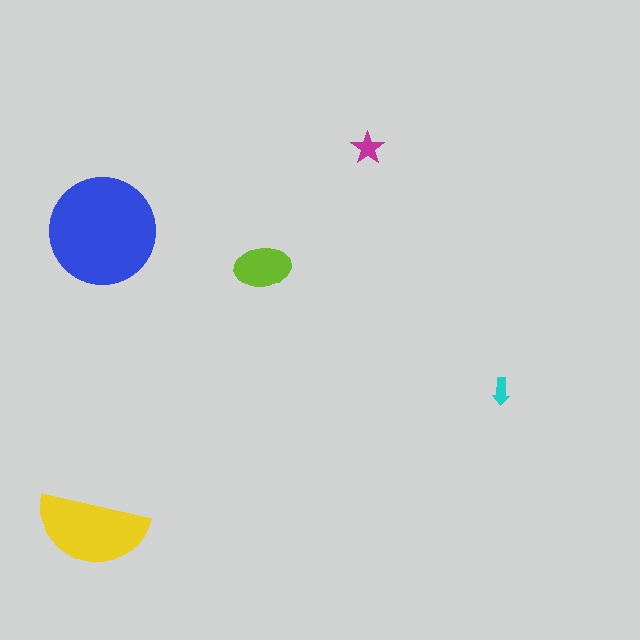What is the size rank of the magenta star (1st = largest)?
4th.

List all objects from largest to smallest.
The blue circle, the yellow semicircle, the lime ellipse, the magenta star, the cyan arrow.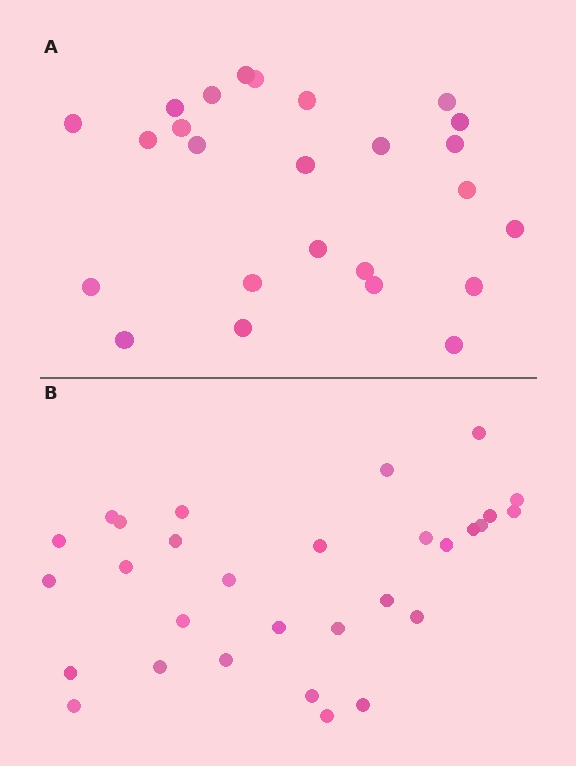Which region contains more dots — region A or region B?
Region B (the bottom region) has more dots.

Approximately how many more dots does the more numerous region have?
Region B has about 5 more dots than region A.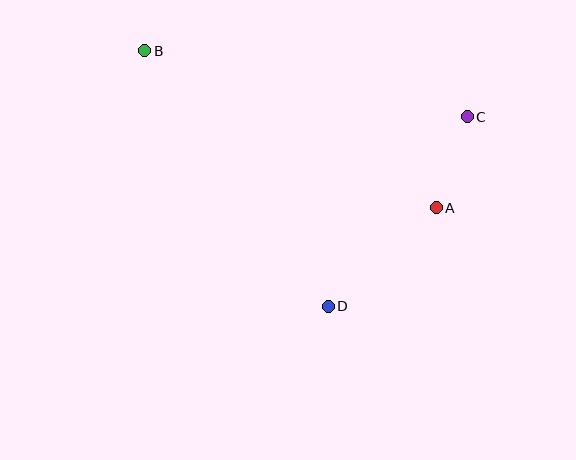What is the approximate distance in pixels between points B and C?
The distance between B and C is approximately 329 pixels.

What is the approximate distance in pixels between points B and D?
The distance between B and D is approximately 315 pixels.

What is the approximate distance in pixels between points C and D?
The distance between C and D is approximately 235 pixels.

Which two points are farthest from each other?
Points A and B are farthest from each other.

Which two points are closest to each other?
Points A and C are closest to each other.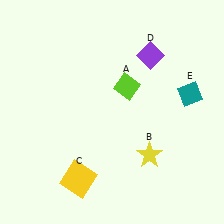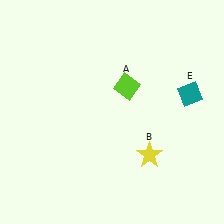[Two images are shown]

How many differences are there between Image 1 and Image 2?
There are 2 differences between the two images.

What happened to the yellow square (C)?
The yellow square (C) was removed in Image 2. It was in the bottom-left area of Image 1.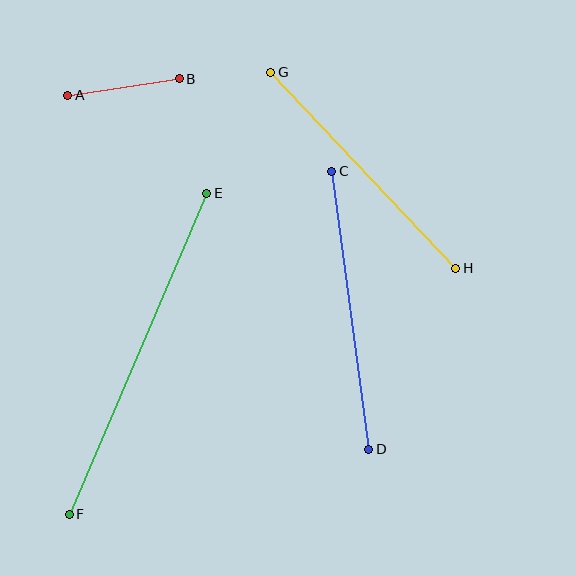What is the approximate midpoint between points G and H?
The midpoint is at approximately (363, 170) pixels.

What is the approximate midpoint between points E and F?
The midpoint is at approximately (138, 354) pixels.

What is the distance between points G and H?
The distance is approximately 270 pixels.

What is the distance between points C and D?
The distance is approximately 280 pixels.